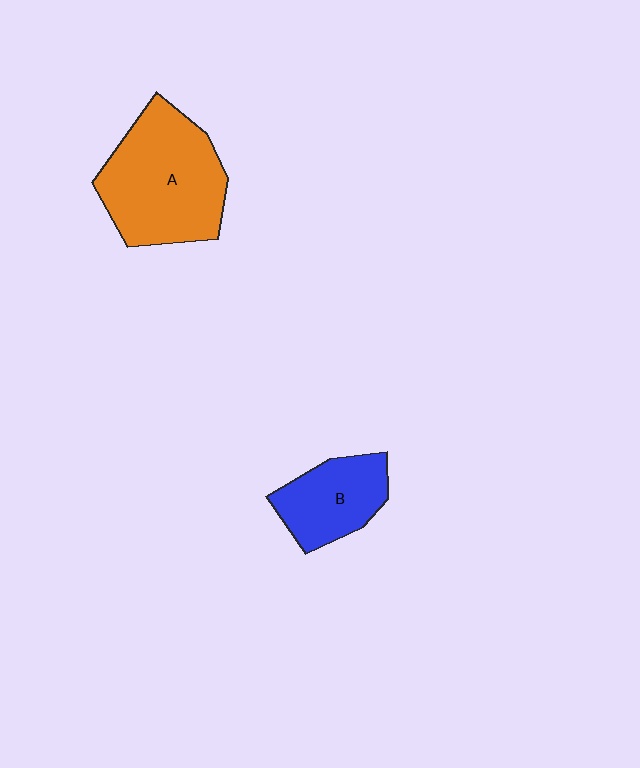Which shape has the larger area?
Shape A (orange).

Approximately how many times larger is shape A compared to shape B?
Approximately 1.8 times.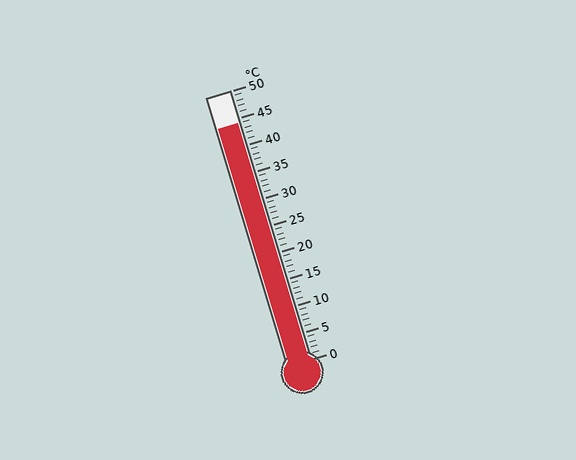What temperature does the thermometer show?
The thermometer shows approximately 44°C.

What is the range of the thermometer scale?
The thermometer scale ranges from 0°C to 50°C.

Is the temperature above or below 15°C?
The temperature is above 15°C.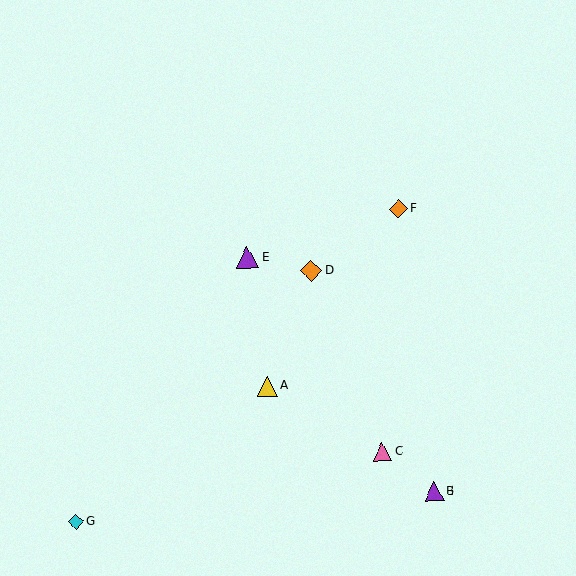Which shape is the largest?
The purple triangle (labeled E) is the largest.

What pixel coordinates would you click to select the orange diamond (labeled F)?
Click at (398, 209) to select the orange diamond F.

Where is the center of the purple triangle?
The center of the purple triangle is at (247, 257).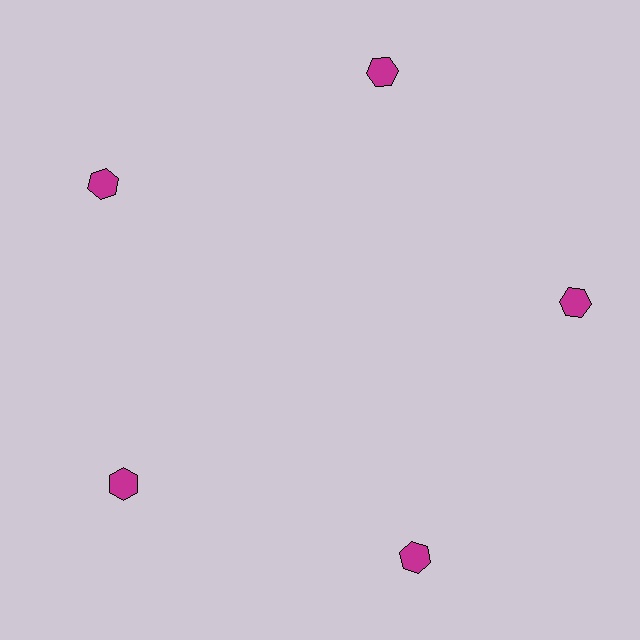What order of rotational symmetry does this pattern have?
This pattern has 5-fold rotational symmetry.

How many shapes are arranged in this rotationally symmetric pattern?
There are 5 shapes, arranged in 5 groups of 1.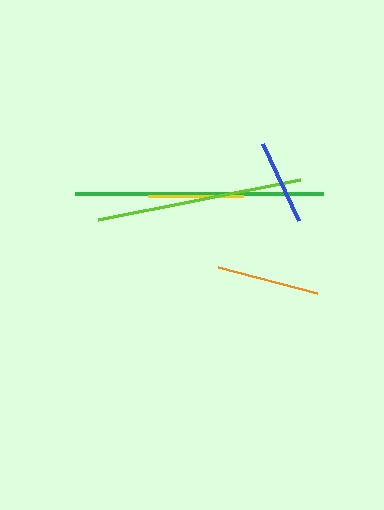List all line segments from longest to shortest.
From longest to shortest: green, lime, orange, yellow, blue.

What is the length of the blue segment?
The blue segment is approximately 85 pixels long.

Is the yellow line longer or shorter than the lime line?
The lime line is longer than the yellow line.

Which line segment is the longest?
The green line is the longest at approximately 248 pixels.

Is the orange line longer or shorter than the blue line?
The orange line is longer than the blue line.